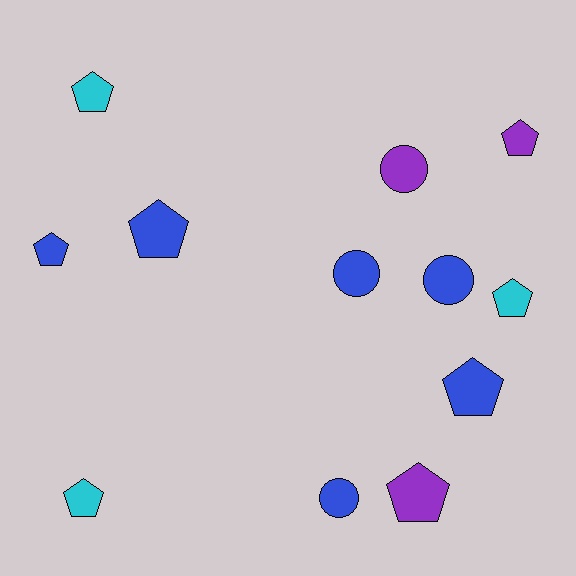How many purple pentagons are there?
There are 2 purple pentagons.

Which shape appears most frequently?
Pentagon, with 8 objects.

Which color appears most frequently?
Blue, with 6 objects.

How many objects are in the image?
There are 12 objects.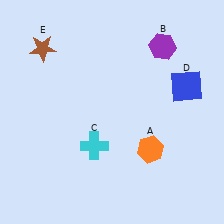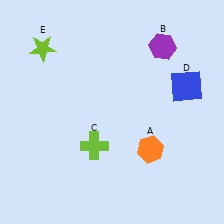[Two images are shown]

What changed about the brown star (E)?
In Image 1, E is brown. In Image 2, it changed to lime.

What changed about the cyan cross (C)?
In Image 1, C is cyan. In Image 2, it changed to lime.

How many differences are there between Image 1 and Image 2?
There are 2 differences between the two images.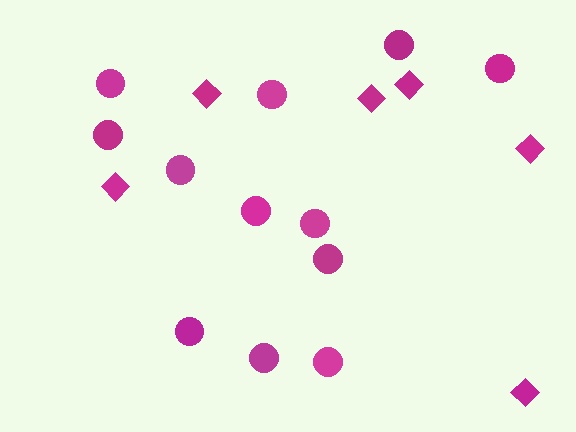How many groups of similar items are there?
There are 2 groups: one group of circles (12) and one group of diamonds (6).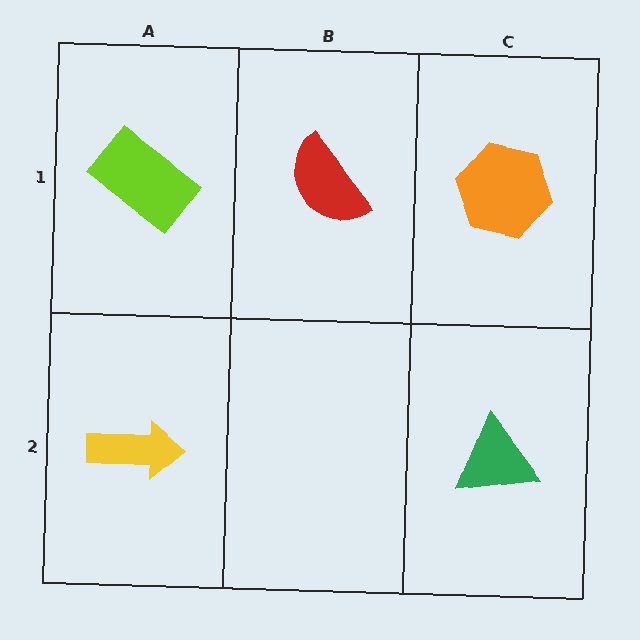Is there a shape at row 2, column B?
No, that cell is empty.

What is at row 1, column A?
A lime rectangle.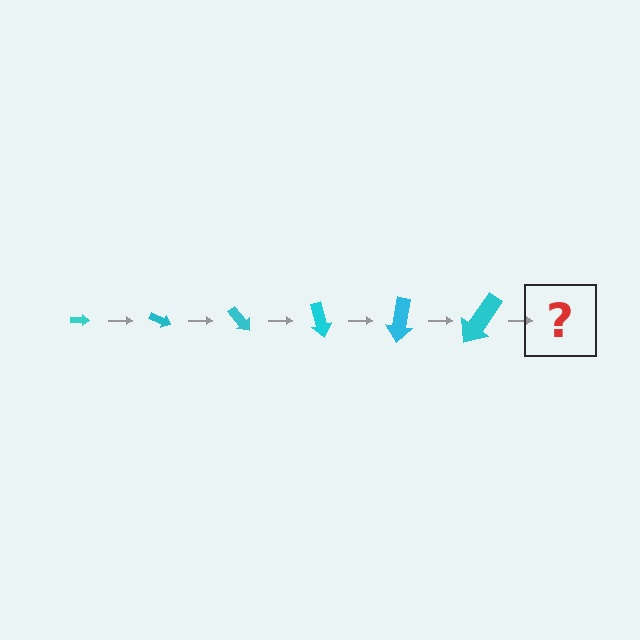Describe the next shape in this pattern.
It should be an arrow, larger than the previous one and rotated 150 degrees from the start.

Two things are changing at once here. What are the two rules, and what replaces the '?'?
The two rules are that the arrow grows larger each step and it rotates 25 degrees each step. The '?' should be an arrow, larger than the previous one and rotated 150 degrees from the start.